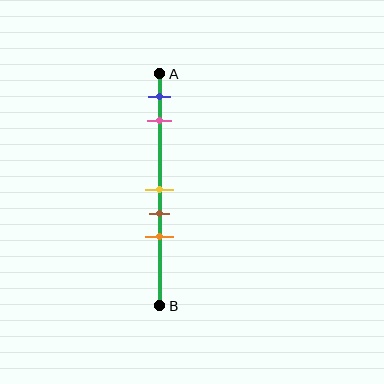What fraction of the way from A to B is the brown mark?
The brown mark is approximately 60% (0.6) of the way from A to B.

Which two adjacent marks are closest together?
The yellow and brown marks are the closest adjacent pair.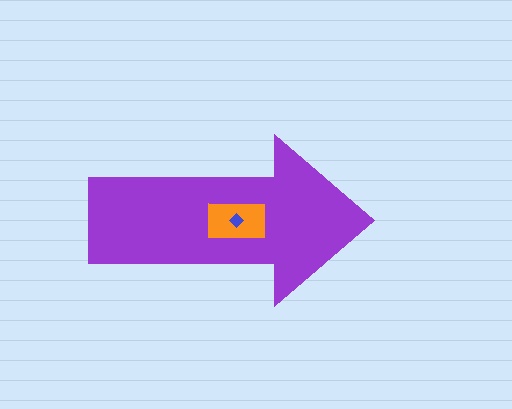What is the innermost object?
The blue diamond.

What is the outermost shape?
The purple arrow.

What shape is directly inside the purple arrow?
The orange rectangle.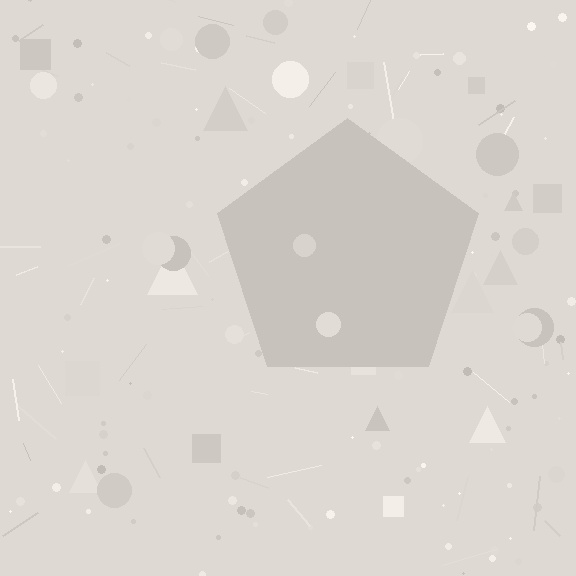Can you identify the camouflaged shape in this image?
The camouflaged shape is a pentagon.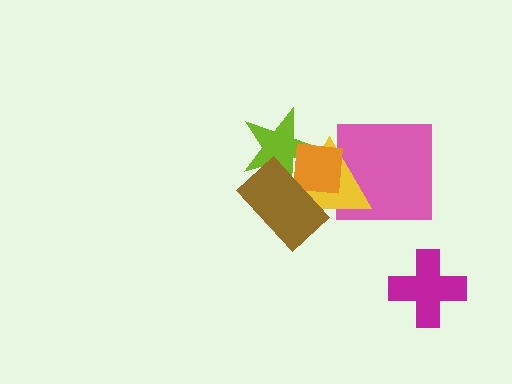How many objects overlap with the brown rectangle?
3 objects overlap with the brown rectangle.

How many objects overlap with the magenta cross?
0 objects overlap with the magenta cross.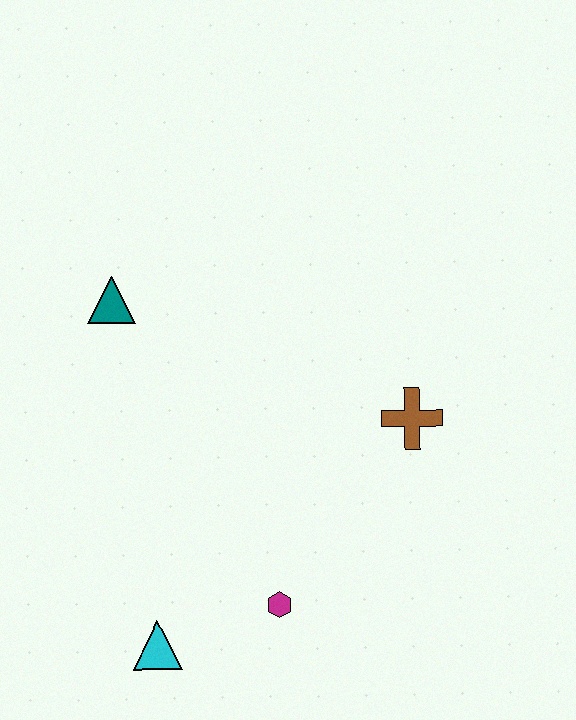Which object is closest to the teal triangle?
The brown cross is closest to the teal triangle.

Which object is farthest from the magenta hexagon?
The teal triangle is farthest from the magenta hexagon.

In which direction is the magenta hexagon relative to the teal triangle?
The magenta hexagon is below the teal triangle.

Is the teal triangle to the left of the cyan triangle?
Yes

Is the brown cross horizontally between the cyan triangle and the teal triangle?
No